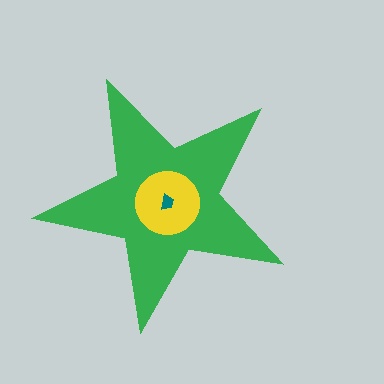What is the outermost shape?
The green star.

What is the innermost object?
The teal trapezoid.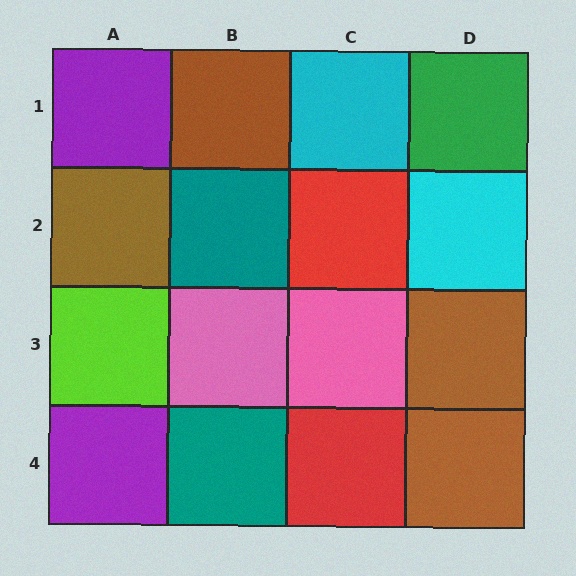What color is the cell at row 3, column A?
Lime.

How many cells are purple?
2 cells are purple.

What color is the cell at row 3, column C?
Pink.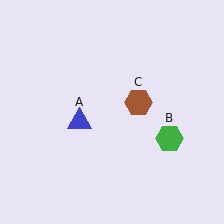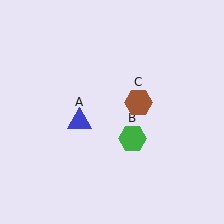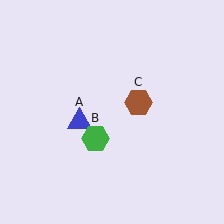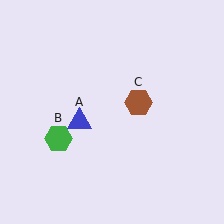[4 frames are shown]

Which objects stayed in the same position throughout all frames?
Blue triangle (object A) and brown hexagon (object C) remained stationary.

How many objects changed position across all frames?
1 object changed position: green hexagon (object B).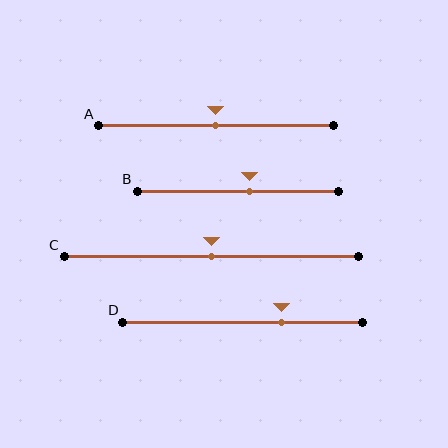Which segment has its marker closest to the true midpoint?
Segment A has its marker closest to the true midpoint.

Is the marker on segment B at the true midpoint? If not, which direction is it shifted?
No, the marker on segment B is shifted to the right by about 6% of the segment length.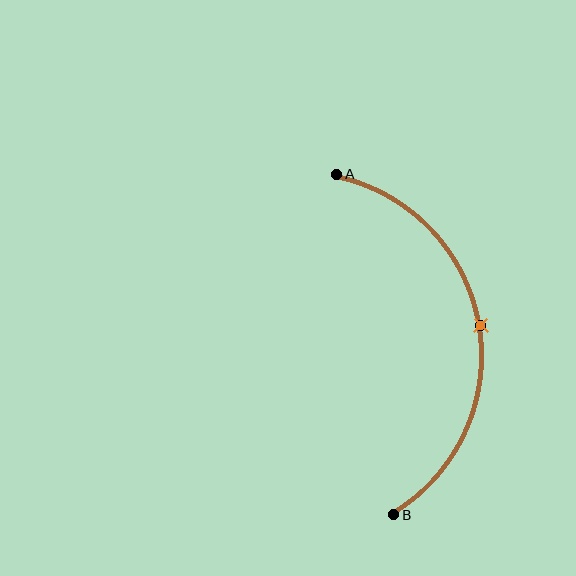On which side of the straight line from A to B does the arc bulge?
The arc bulges to the right of the straight line connecting A and B.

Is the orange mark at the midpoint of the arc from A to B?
Yes. The orange mark lies on the arc at equal arc-length from both A and B — it is the arc midpoint.